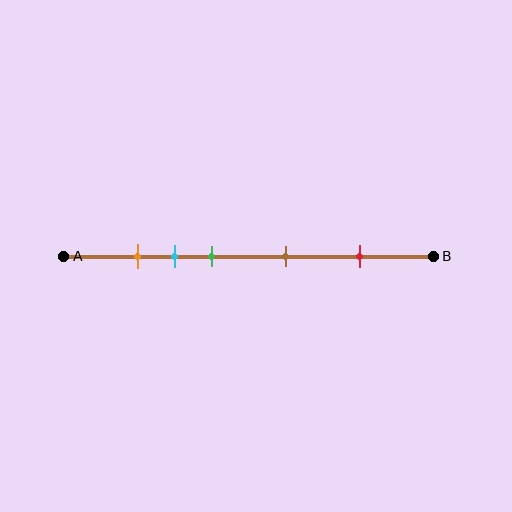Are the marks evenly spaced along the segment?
No, the marks are not evenly spaced.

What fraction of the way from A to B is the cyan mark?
The cyan mark is approximately 30% (0.3) of the way from A to B.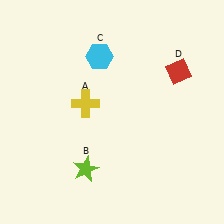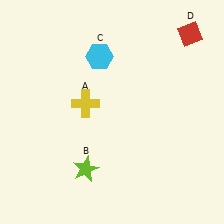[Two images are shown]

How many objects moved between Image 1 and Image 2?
1 object moved between the two images.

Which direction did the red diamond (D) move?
The red diamond (D) moved up.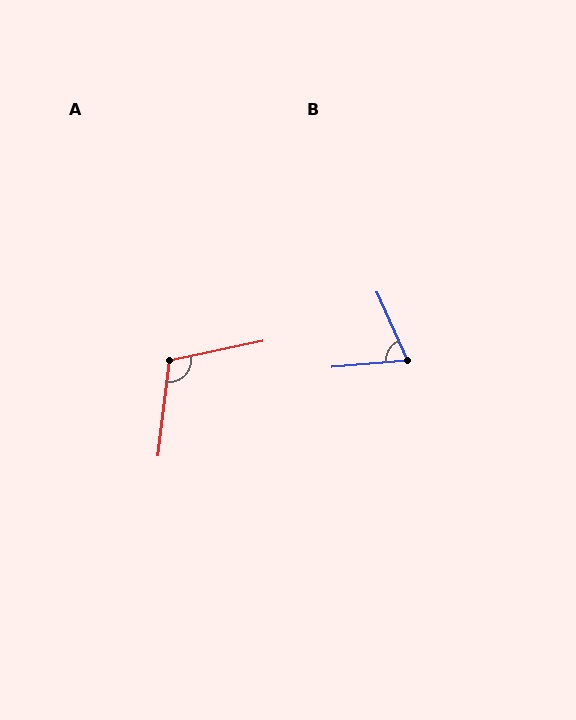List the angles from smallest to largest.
B (71°), A (109°).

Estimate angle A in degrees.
Approximately 109 degrees.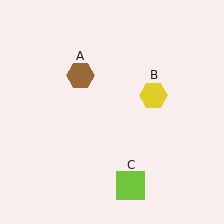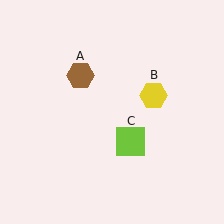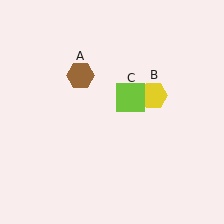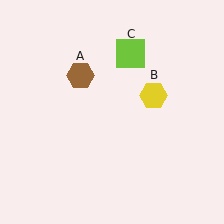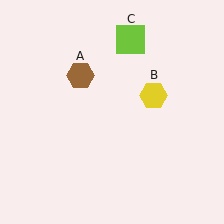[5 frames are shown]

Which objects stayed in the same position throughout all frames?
Brown hexagon (object A) and yellow hexagon (object B) remained stationary.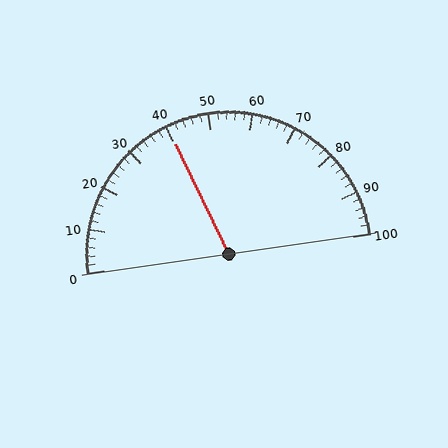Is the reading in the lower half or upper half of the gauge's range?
The reading is in the lower half of the range (0 to 100).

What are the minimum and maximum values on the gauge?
The gauge ranges from 0 to 100.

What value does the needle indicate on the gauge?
The needle indicates approximately 40.